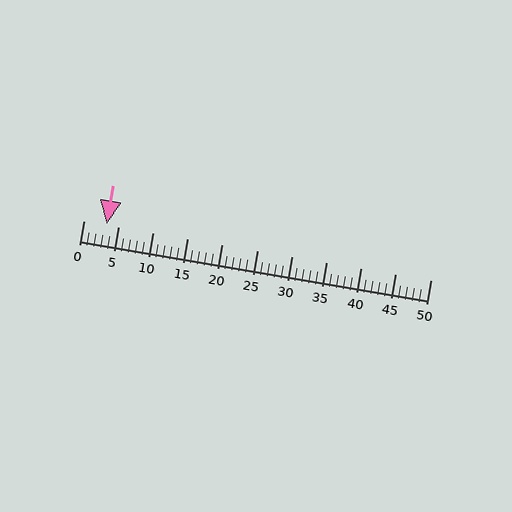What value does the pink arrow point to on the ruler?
The pink arrow points to approximately 3.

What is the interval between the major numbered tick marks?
The major tick marks are spaced 5 units apart.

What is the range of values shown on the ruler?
The ruler shows values from 0 to 50.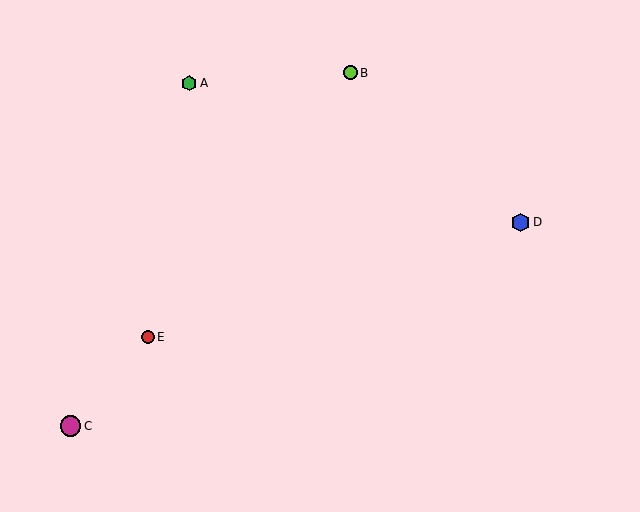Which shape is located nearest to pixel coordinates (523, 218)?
The blue hexagon (labeled D) at (520, 223) is nearest to that location.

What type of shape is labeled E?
Shape E is a red circle.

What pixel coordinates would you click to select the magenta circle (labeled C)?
Click at (71, 426) to select the magenta circle C.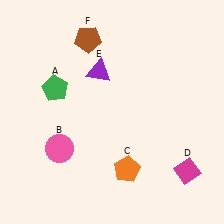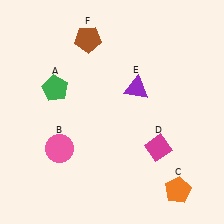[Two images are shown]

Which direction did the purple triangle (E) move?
The purple triangle (E) moved right.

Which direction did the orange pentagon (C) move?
The orange pentagon (C) moved right.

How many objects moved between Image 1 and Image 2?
3 objects moved between the two images.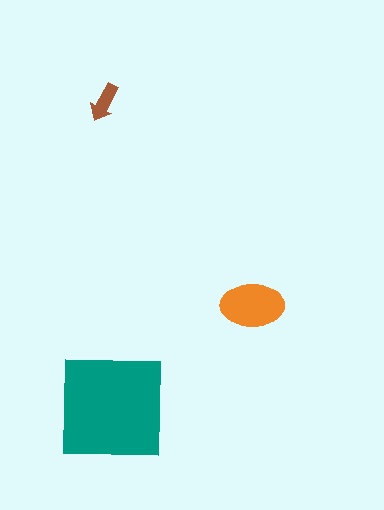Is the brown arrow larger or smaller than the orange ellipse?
Smaller.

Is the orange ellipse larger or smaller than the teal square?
Smaller.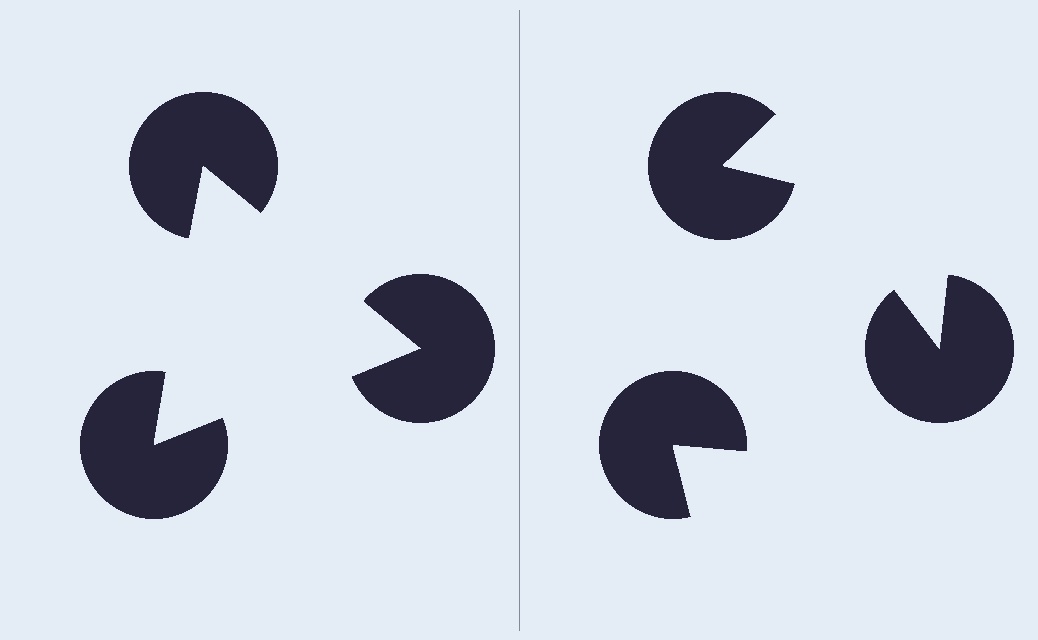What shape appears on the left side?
An illusory triangle.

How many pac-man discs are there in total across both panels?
6 — 3 on each side.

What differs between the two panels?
The pac-man discs are positioned identically on both sides; only the wedge orientations differ. On the left they align to a triangle; on the right they are misaligned.